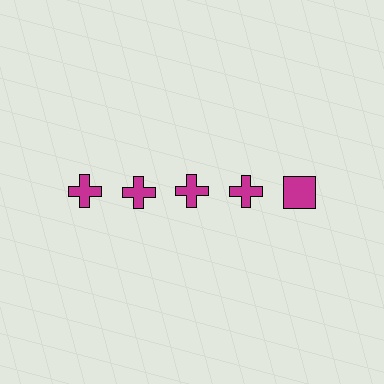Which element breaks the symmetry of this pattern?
The magenta square in the top row, rightmost column breaks the symmetry. All other shapes are magenta crosses.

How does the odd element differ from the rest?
It has a different shape: square instead of cross.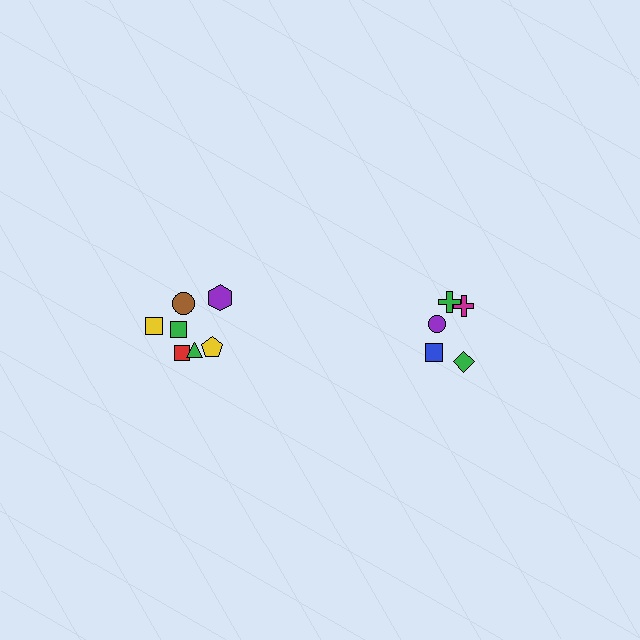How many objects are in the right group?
There are 5 objects.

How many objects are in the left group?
There are 7 objects.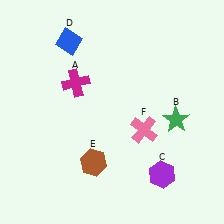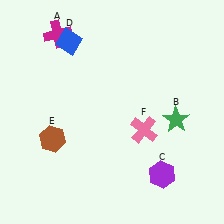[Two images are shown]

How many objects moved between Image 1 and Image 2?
2 objects moved between the two images.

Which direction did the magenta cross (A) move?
The magenta cross (A) moved up.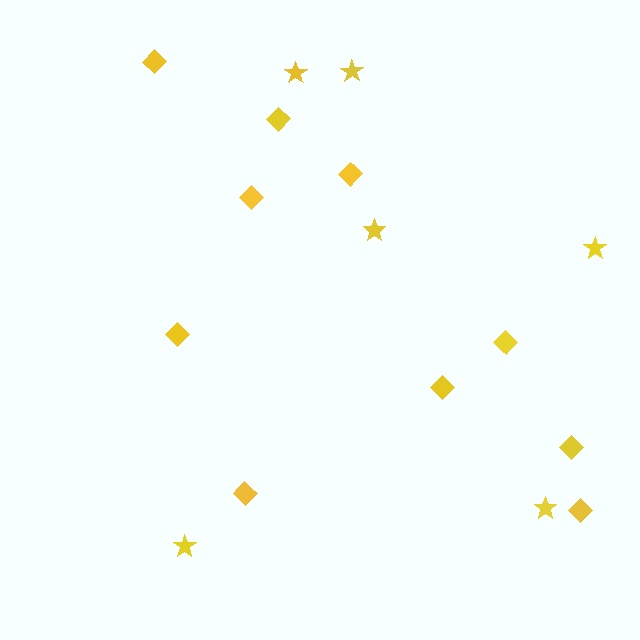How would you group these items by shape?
There are 2 groups: one group of stars (6) and one group of diamonds (10).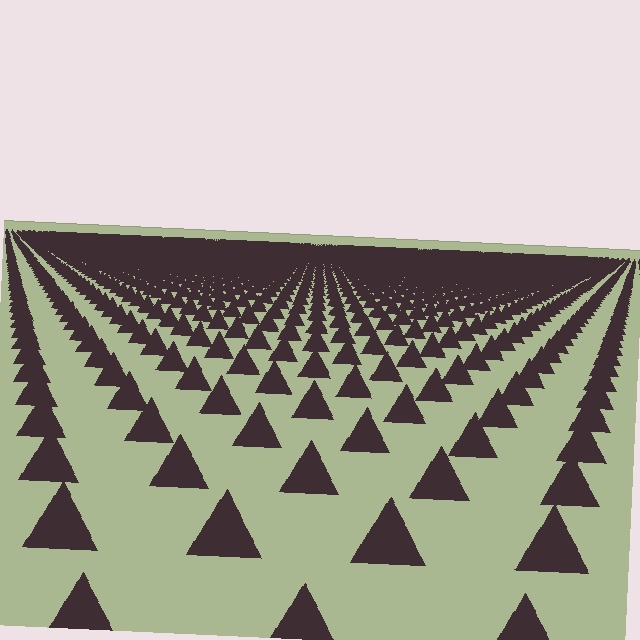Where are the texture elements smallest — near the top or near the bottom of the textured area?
Near the top.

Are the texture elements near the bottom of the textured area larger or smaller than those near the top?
Larger. Near the bottom, elements are closer to the viewer and appear at a bigger on-screen size.